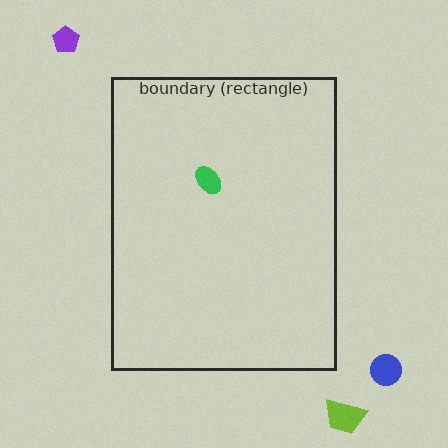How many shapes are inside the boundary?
1 inside, 3 outside.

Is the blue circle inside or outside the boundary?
Outside.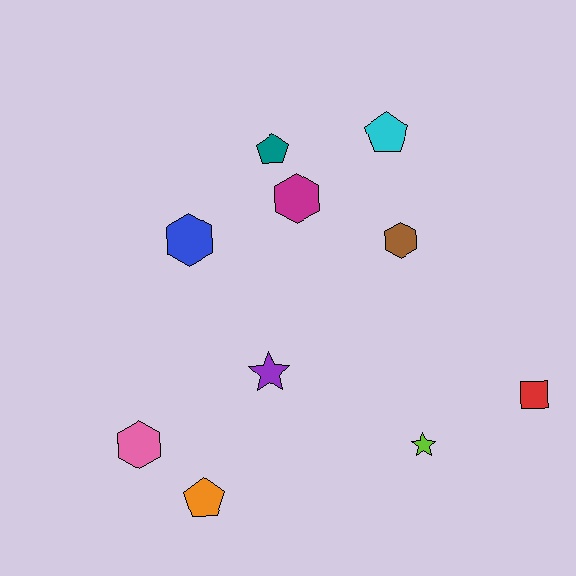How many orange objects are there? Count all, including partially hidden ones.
There is 1 orange object.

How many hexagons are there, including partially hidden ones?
There are 4 hexagons.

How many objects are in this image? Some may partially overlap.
There are 10 objects.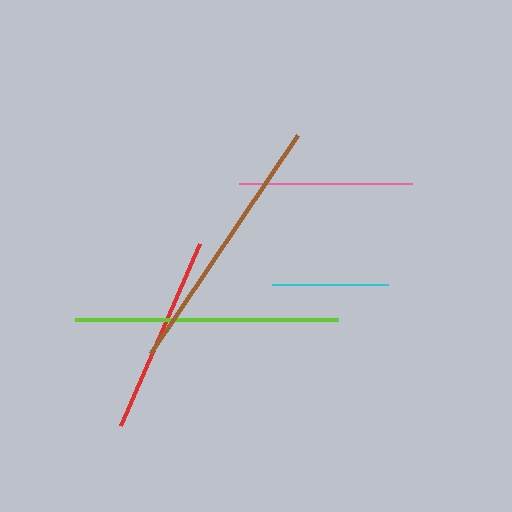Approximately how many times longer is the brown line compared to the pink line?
The brown line is approximately 1.5 times the length of the pink line.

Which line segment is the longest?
The brown line is the longest at approximately 263 pixels.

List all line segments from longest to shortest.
From longest to shortest: brown, lime, red, pink, cyan.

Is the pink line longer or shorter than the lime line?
The lime line is longer than the pink line.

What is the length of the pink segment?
The pink segment is approximately 173 pixels long.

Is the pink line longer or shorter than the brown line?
The brown line is longer than the pink line.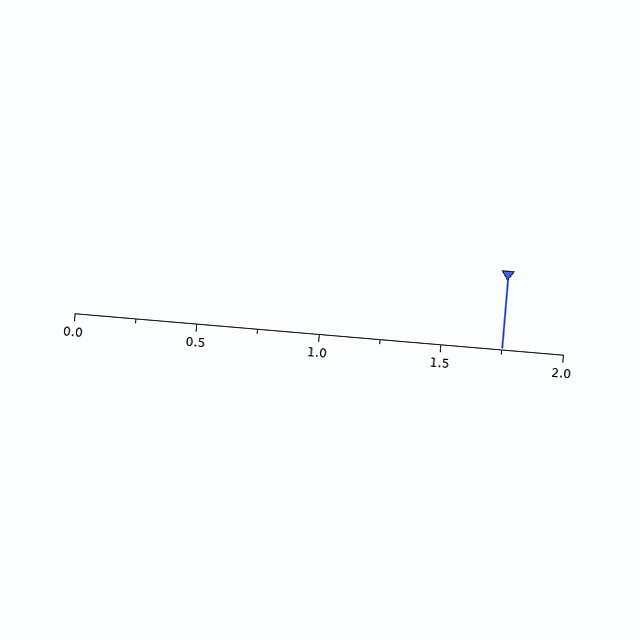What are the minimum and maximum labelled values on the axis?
The axis runs from 0.0 to 2.0.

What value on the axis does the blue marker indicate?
The marker indicates approximately 1.75.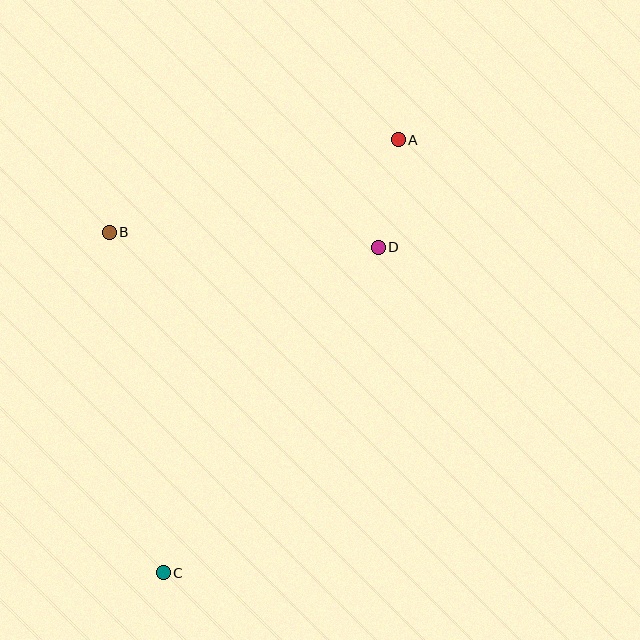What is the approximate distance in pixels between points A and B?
The distance between A and B is approximately 303 pixels.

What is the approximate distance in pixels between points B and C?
The distance between B and C is approximately 345 pixels.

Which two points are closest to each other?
Points A and D are closest to each other.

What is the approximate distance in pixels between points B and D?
The distance between B and D is approximately 270 pixels.